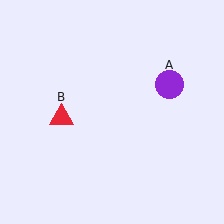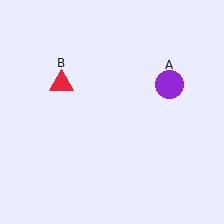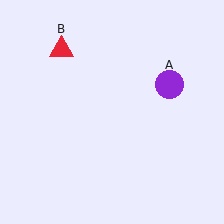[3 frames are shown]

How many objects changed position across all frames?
1 object changed position: red triangle (object B).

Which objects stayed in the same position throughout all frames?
Purple circle (object A) remained stationary.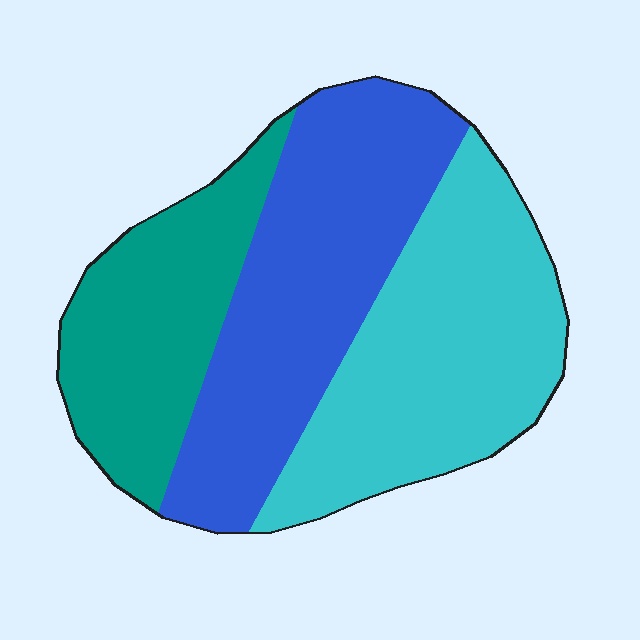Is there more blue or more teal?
Blue.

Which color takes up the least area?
Teal, at roughly 25%.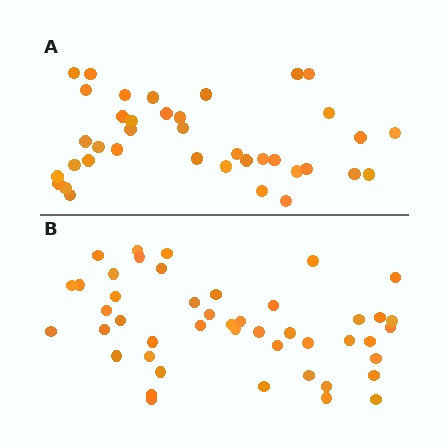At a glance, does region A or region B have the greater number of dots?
Region B (the bottom region) has more dots.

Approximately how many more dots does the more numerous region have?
Region B has roughly 8 or so more dots than region A.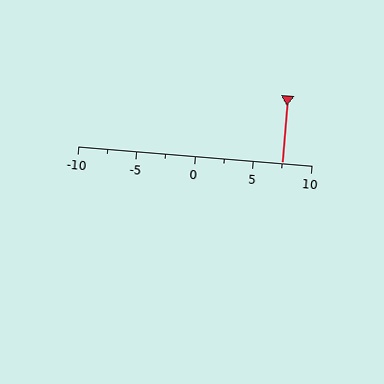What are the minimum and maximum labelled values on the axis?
The axis runs from -10 to 10.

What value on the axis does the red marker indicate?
The marker indicates approximately 7.5.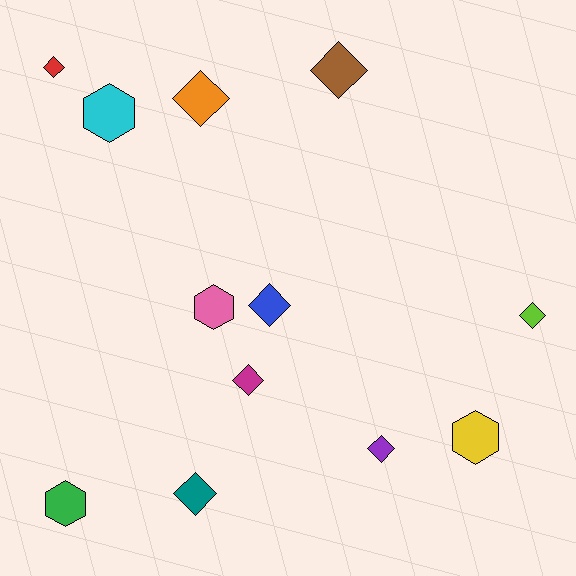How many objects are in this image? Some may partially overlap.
There are 12 objects.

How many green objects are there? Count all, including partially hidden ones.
There is 1 green object.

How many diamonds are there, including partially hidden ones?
There are 8 diamonds.